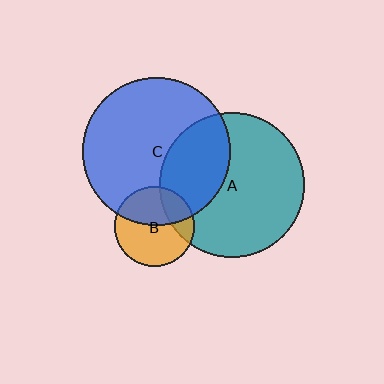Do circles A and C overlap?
Yes.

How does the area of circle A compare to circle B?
Approximately 3.3 times.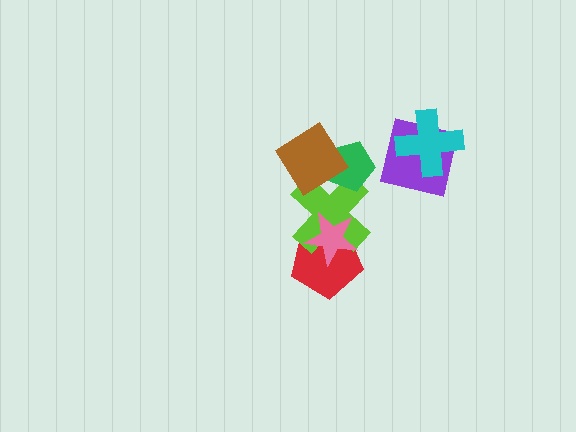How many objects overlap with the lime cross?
4 objects overlap with the lime cross.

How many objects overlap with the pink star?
2 objects overlap with the pink star.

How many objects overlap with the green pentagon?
2 objects overlap with the green pentagon.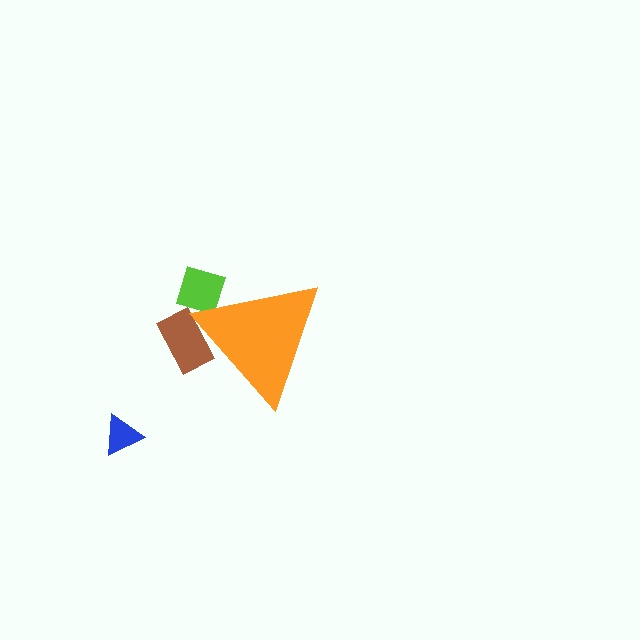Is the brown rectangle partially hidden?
Yes, the brown rectangle is partially hidden behind the orange triangle.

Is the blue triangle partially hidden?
No, the blue triangle is fully visible.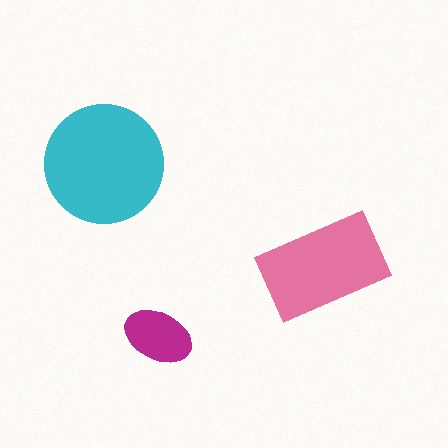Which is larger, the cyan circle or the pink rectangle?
The cyan circle.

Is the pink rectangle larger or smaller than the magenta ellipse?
Larger.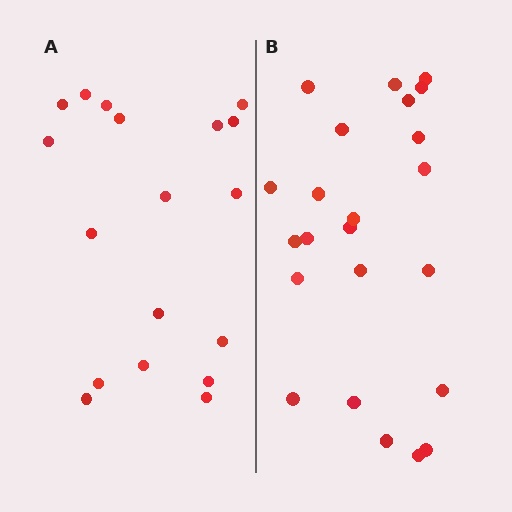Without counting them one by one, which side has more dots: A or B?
Region B (the right region) has more dots.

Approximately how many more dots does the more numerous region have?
Region B has about 5 more dots than region A.